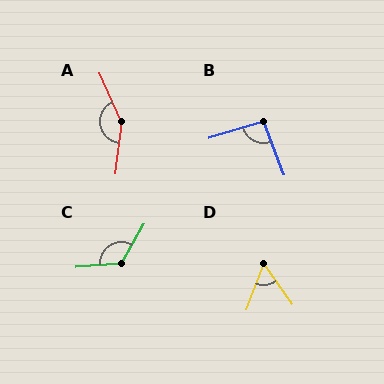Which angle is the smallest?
D, at approximately 56 degrees.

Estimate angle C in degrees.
Approximately 124 degrees.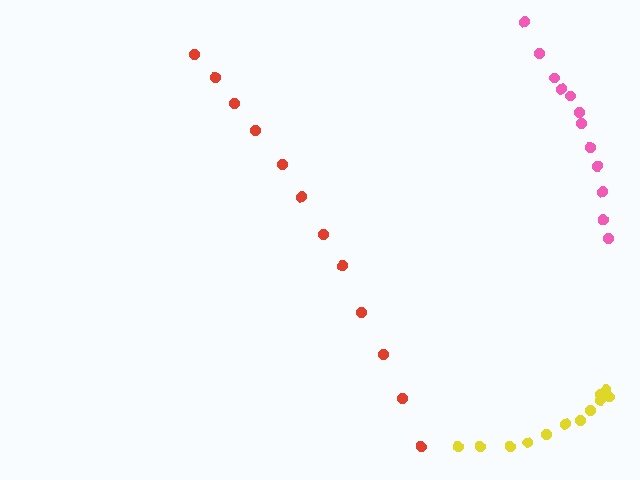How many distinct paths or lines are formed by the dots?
There are 3 distinct paths.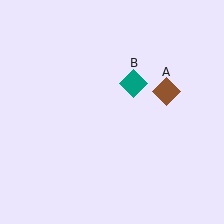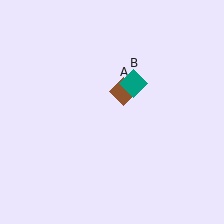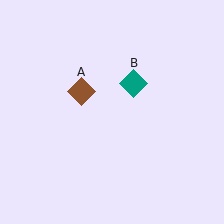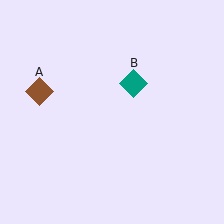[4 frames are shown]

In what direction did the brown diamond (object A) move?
The brown diamond (object A) moved left.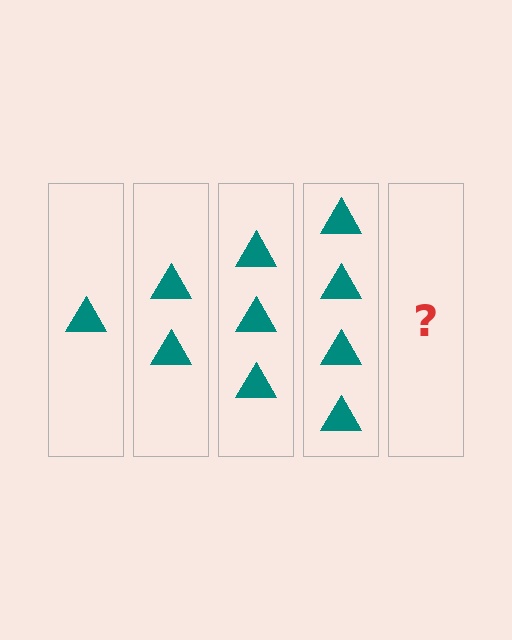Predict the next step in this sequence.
The next step is 5 triangles.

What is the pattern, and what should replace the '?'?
The pattern is that each step adds one more triangle. The '?' should be 5 triangles.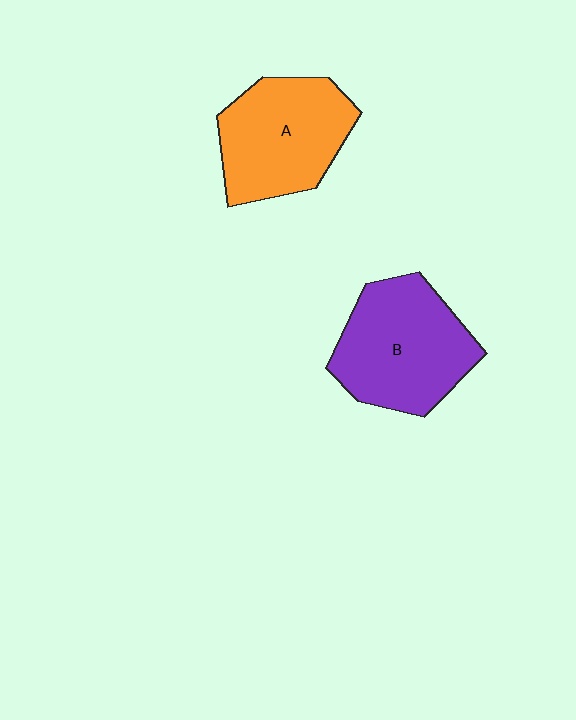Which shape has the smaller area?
Shape A (orange).